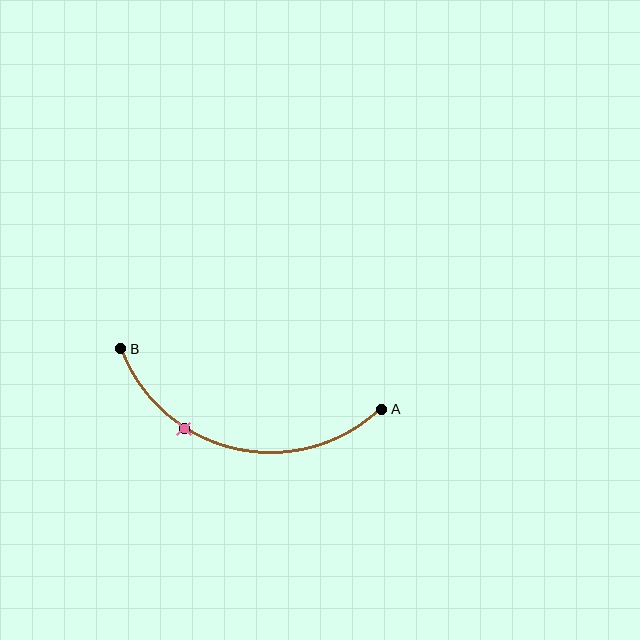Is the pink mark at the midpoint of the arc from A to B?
No. The pink mark lies on the arc but is closer to endpoint B. The arc midpoint would be at the point on the curve equidistant along the arc from both A and B.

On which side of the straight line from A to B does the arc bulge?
The arc bulges below the straight line connecting A and B.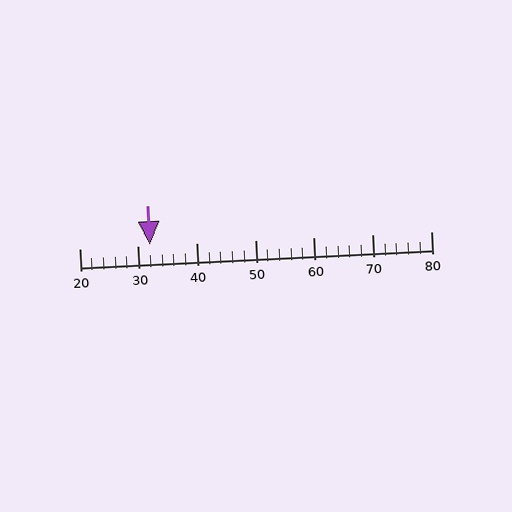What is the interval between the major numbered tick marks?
The major tick marks are spaced 10 units apart.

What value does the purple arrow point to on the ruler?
The purple arrow points to approximately 32.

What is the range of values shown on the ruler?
The ruler shows values from 20 to 80.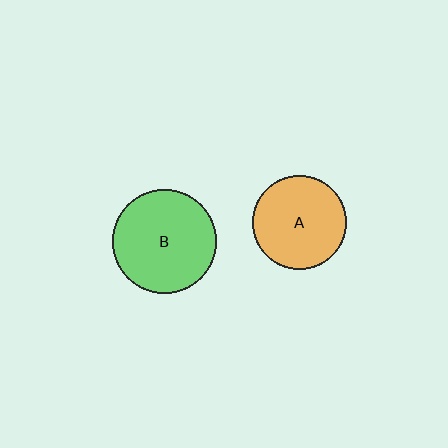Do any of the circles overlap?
No, none of the circles overlap.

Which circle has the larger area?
Circle B (green).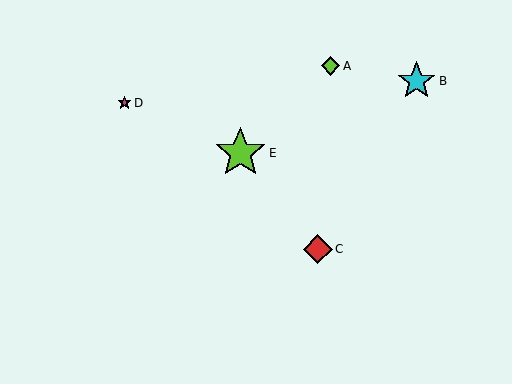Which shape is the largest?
The lime star (labeled E) is the largest.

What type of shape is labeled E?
Shape E is a lime star.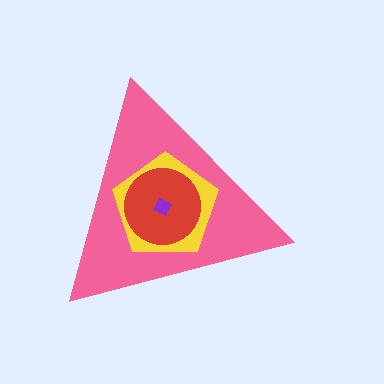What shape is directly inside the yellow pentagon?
The red circle.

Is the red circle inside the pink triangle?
Yes.